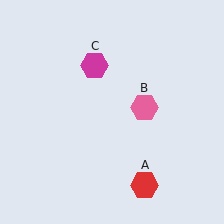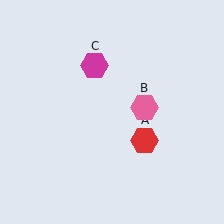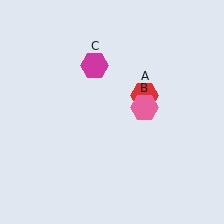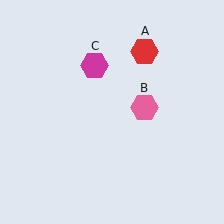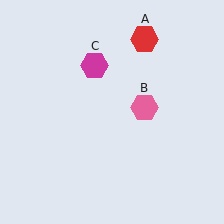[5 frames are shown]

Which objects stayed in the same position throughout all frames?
Pink hexagon (object B) and magenta hexagon (object C) remained stationary.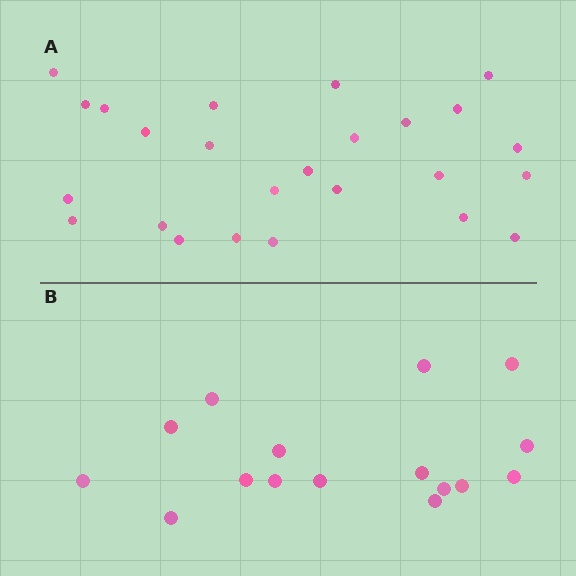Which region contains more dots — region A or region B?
Region A (the top region) has more dots.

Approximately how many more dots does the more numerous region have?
Region A has roughly 8 or so more dots than region B.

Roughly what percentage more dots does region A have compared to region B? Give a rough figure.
About 55% more.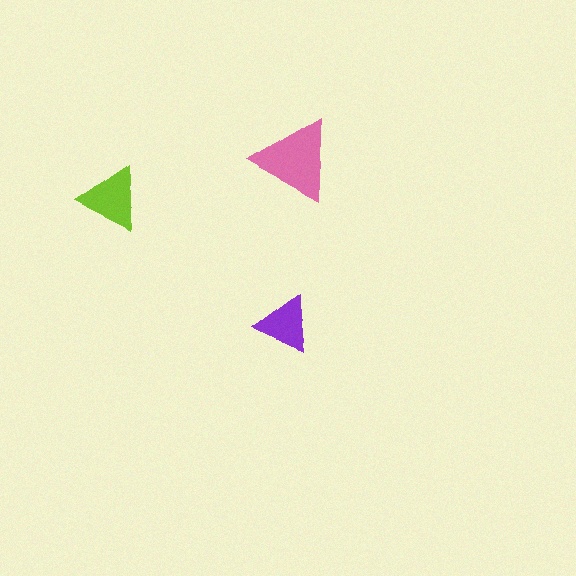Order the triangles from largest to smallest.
the pink one, the lime one, the purple one.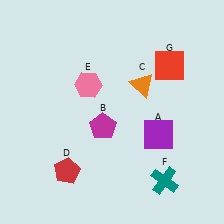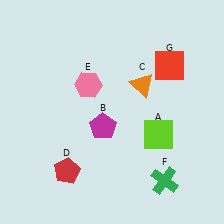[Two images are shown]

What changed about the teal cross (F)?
In Image 1, F is teal. In Image 2, it changed to green.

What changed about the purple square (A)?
In Image 1, A is purple. In Image 2, it changed to lime.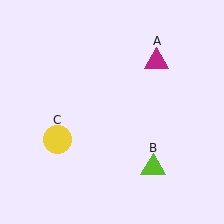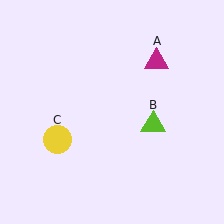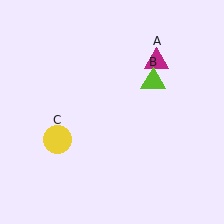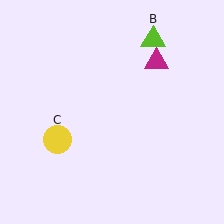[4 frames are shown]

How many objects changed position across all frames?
1 object changed position: lime triangle (object B).